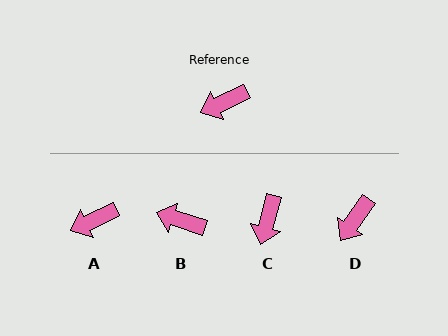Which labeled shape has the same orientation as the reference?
A.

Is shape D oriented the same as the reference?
No, it is off by about 30 degrees.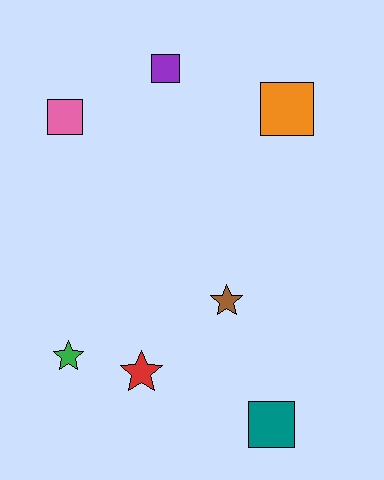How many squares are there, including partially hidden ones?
There are 4 squares.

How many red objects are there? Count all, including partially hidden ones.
There is 1 red object.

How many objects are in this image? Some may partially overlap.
There are 7 objects.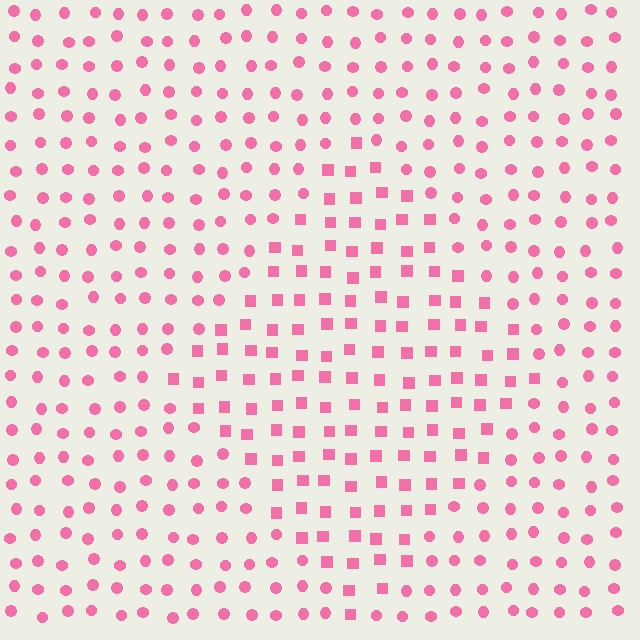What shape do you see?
I see a diamond.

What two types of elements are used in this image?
The image uses squares inside the diamond region and circles outside it.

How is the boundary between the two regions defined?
The boundary is defined by a change in element shape: squares inside vs. circles outside. All elements share the same color and spacing.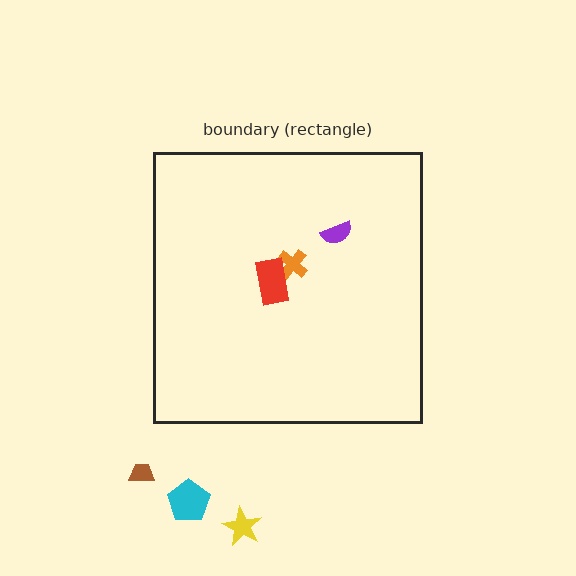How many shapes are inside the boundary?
3 inside, 3 outside.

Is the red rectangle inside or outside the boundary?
Inside.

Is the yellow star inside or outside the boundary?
Outside.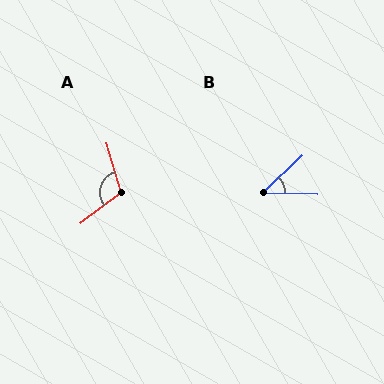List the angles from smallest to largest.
B (45°), A (110°).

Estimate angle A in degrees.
Approximately 110 degrees.